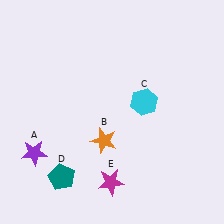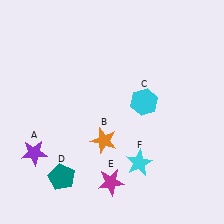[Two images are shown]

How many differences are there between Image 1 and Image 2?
There is 1 difference between the two images.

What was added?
A cyan star (F) was added in Image 2.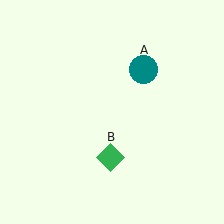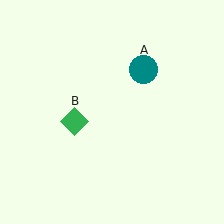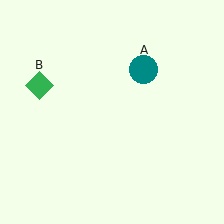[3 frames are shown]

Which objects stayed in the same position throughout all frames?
Teal circle (object A) remained stationary.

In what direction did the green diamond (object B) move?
The green diamond (object B) moved up and to the left.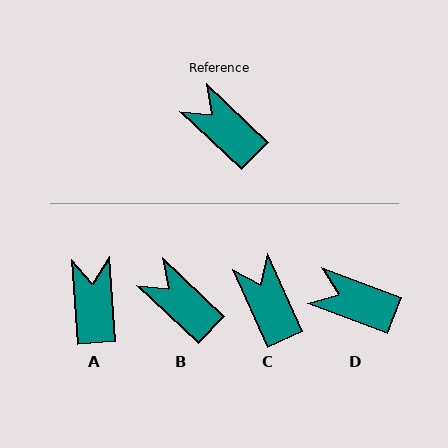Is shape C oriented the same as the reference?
No, it is off by about 23 degrees.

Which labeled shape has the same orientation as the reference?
B.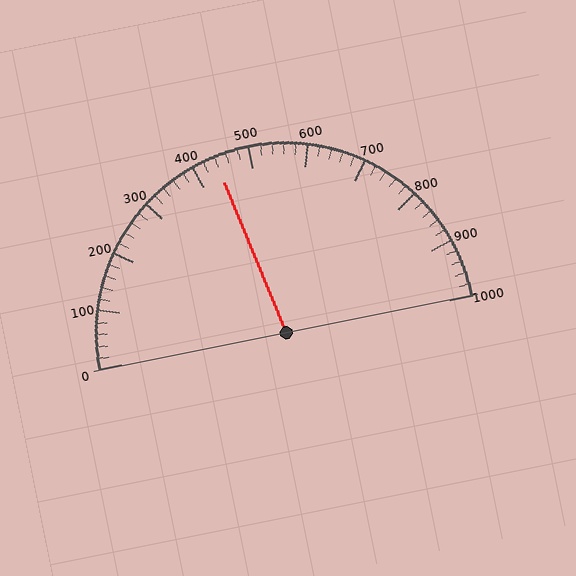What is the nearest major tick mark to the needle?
The nearest major tick mark is 400.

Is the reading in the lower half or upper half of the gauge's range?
The reading is in the lower half of the range (0 to 1000).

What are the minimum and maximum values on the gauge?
The gauge ranges from 0 to 1000.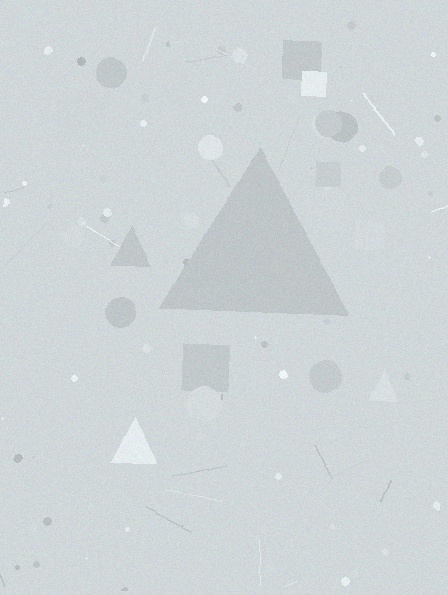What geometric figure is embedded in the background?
A triangle is embedded in the background.